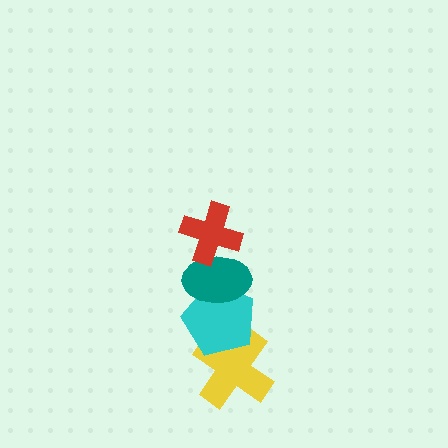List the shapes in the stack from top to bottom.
From top to bottom: the red cross, the teal ellipse, the cyan pentagon, the yellow cross.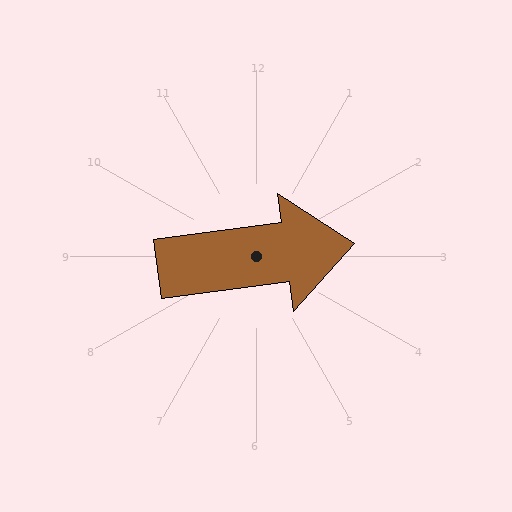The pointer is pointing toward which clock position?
Roughly 3 o'clock.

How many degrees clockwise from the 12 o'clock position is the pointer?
Approximately 83 degrees.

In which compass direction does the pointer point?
East.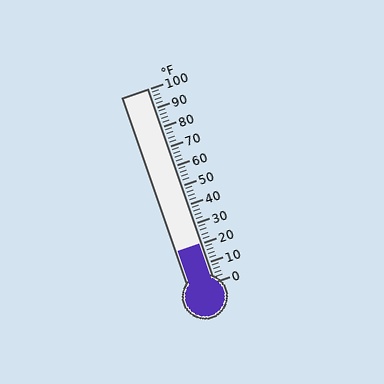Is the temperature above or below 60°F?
The temperature is below 60°F.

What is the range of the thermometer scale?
The thermometer scale ranges from 0°F to 100°F.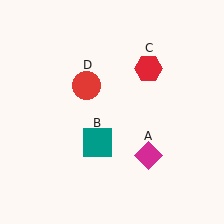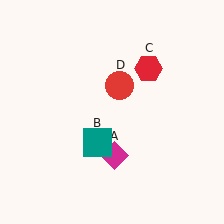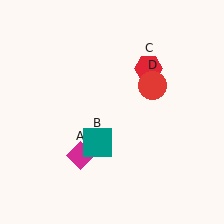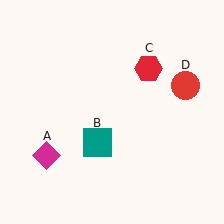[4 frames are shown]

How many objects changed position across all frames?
2 objects changed position: magenta diamond (object A), red circle (object D).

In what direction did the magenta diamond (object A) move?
The magenta diamond (object A) moved left.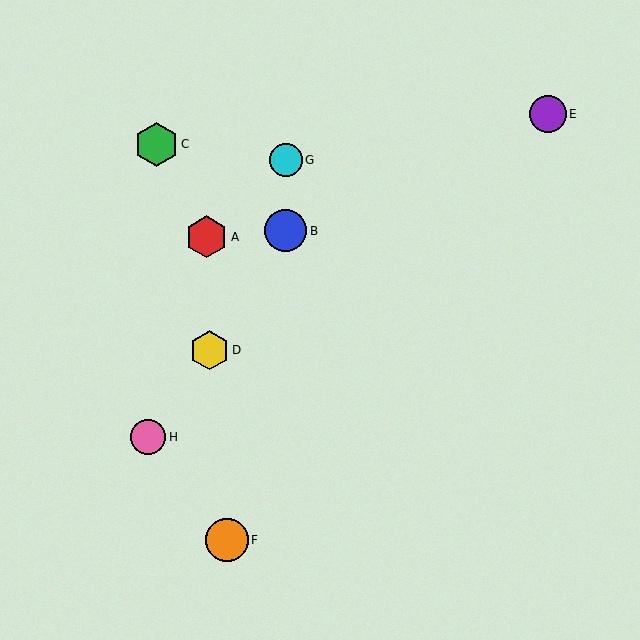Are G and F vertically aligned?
No, G is at x≈286 and F is at x≈227.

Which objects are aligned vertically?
Objects B, G are aligned vertically.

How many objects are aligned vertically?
2 objects (B, G) are aligned vertically.